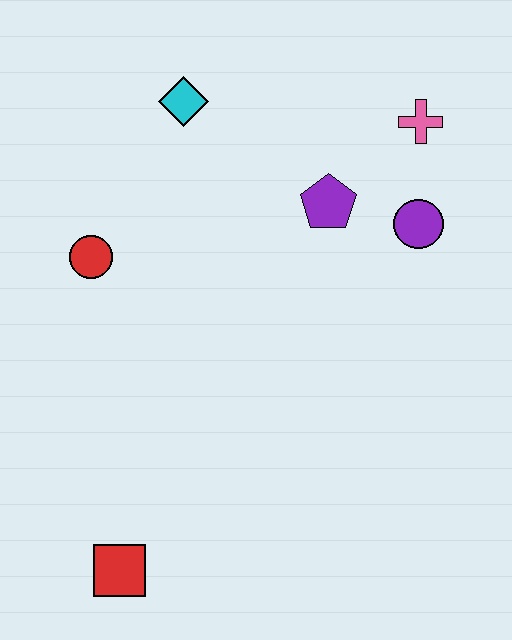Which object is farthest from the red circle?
The pink cross is farthest from the red circle.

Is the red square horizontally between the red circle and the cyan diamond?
Yes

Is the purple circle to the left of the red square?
No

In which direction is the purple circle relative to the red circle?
The purple circle is to the right of the red circle.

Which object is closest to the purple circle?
The purple pentagon is closest to the purple circle.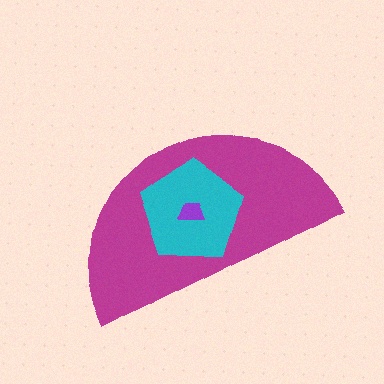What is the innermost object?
The purple trapezoid.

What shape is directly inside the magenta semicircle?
The cyan pentagon.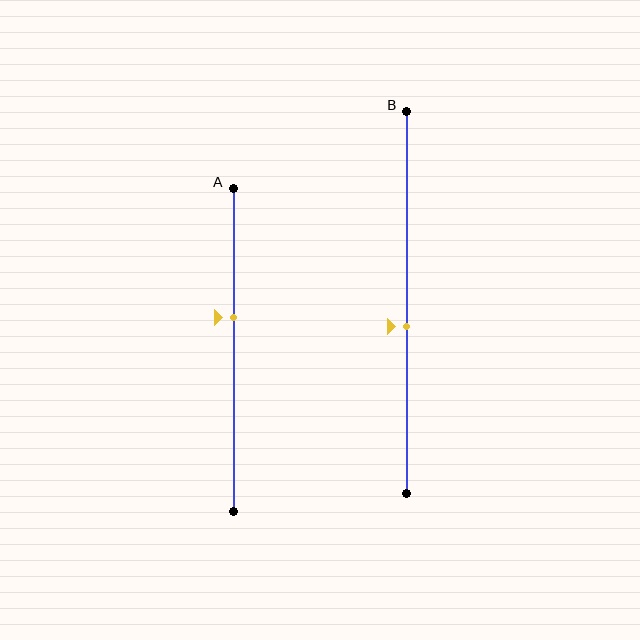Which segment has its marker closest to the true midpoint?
Segment B has its marker closest to the true midpoint.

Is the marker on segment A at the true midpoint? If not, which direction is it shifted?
No, the marker on segment A is shifted upward by about 10% of the segment length.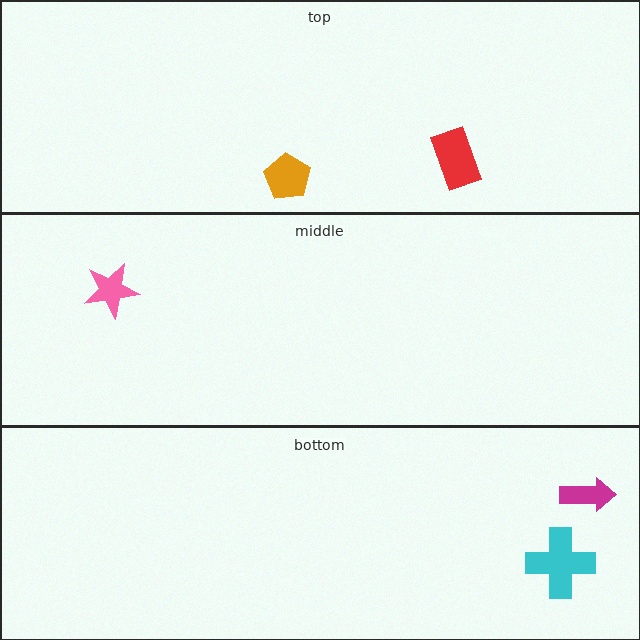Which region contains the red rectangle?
The top region.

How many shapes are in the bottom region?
2.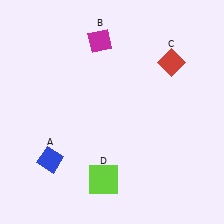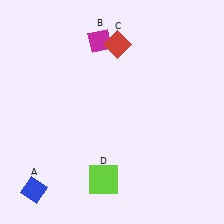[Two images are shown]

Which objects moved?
The objects that moved are: the blue diamond (A), the red diamond (C).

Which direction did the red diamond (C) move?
The red diamond (C) moved left.